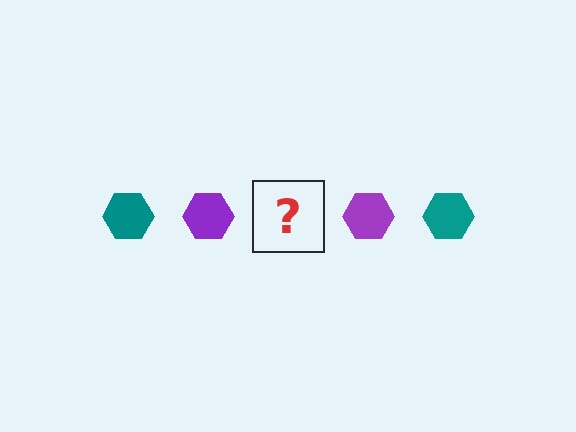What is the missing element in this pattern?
The missing element is a teal hexagon.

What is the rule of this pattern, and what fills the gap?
The rule is that the pattern cycles through teal, purple hexagons. The gap should be filled with a teal hexagon.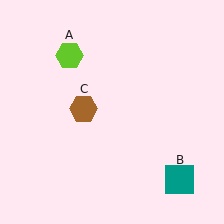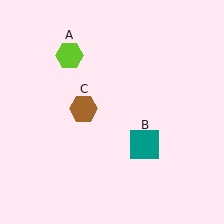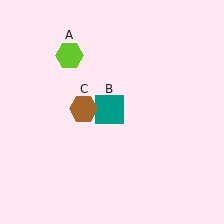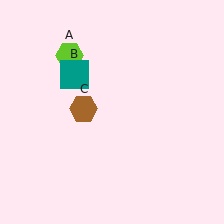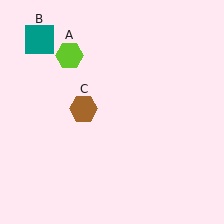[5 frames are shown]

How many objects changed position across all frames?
1 object changed position: teal square (object B).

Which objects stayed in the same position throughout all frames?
Lime hexagon (object A) and brown hexagon (object C) remained stationary.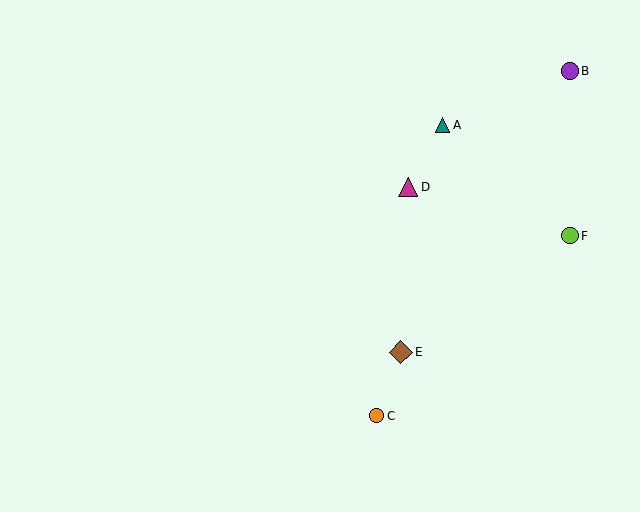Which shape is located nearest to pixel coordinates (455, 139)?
The teal triangle (labeled A) at (442, 125) is nearest to that location.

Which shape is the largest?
The brown diamond (labeled E) is the largest.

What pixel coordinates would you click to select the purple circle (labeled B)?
Click at (570, 71) to select the purple circle B.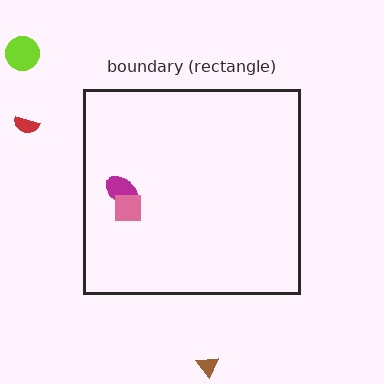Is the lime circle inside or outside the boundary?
Outside.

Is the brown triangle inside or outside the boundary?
Outside.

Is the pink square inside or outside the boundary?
Inside.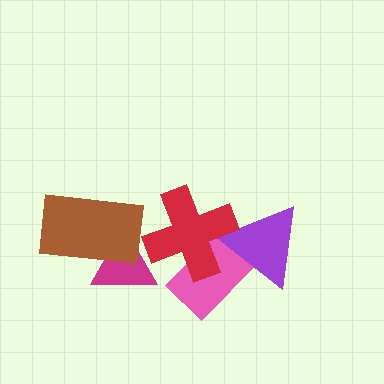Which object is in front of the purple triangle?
The red cross is in front of the purple triangle.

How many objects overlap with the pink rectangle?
2 objects overlap with the pink rectangle.